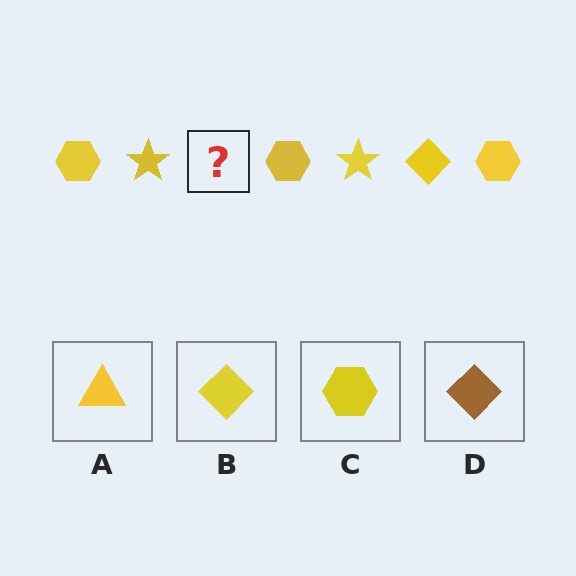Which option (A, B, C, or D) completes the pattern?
B.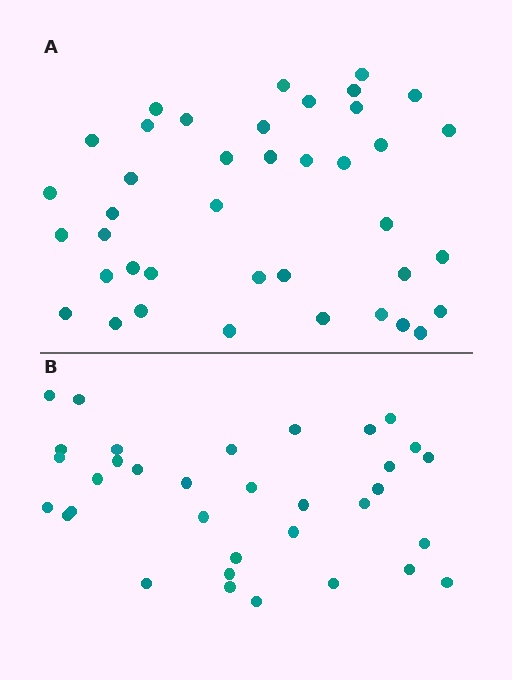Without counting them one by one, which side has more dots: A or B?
Region A (the top region) has more dots.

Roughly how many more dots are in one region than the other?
Region A has about 6 more dots than region B.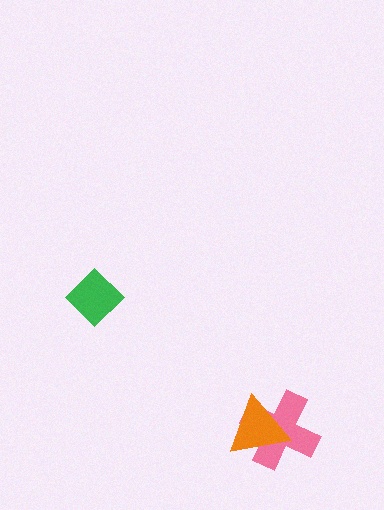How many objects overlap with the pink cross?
1 object overlaps with the pink cross.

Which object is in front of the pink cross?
The orange triangle is in front of the pink cross.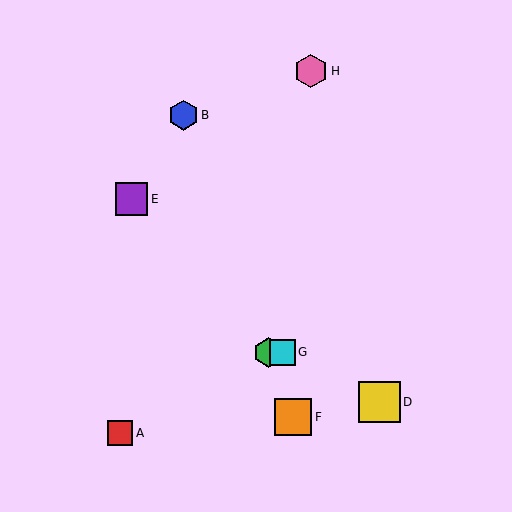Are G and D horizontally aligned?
No, G is at y≈352 and D is at y≈402.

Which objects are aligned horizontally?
Objects C, G are aligned horizontally.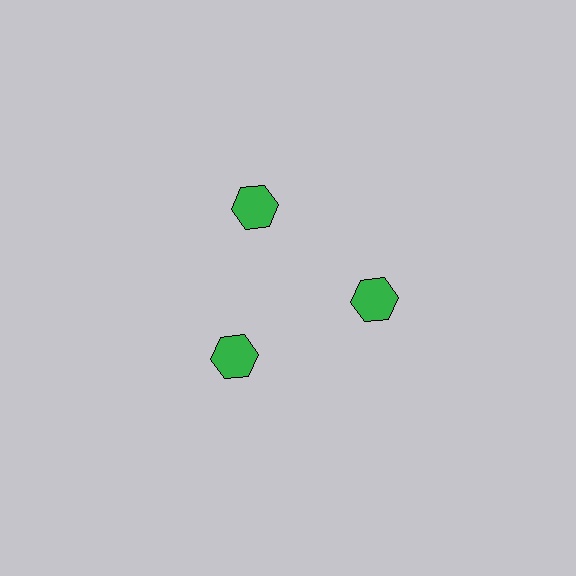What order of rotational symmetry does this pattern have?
This pattern has 3-fold rotational symmetry.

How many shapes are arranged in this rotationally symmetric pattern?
There are 3 shapes, arranged in 3 groups of 1.